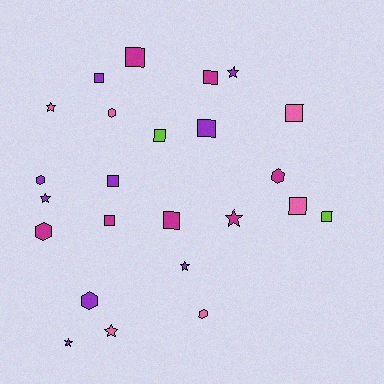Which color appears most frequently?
Purple, with 9 objects.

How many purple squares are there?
There are 3 purple squares.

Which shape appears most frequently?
Square, with 11 objects.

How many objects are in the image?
There are 24 objects.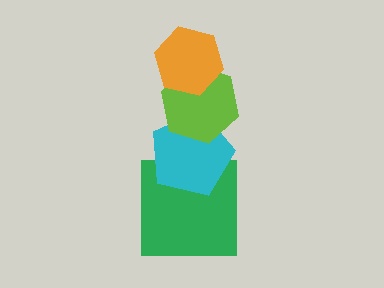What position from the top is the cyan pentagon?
The cyan pentagon is 3rd from the top.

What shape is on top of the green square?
The cyan pentagon is on top of the green square.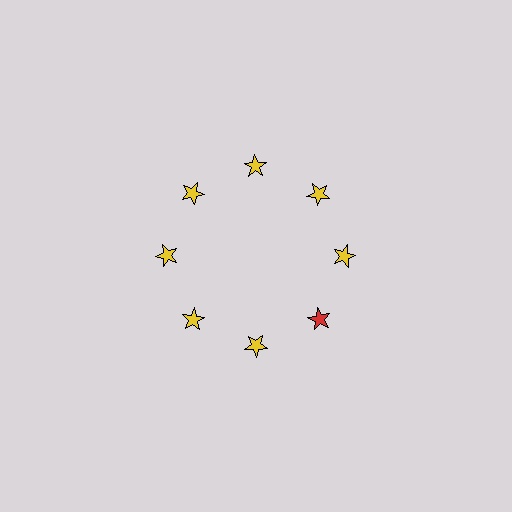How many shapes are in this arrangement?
There are 8 shapes arranged in a ring pattern.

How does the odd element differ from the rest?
It has a different color: red instead of yellow.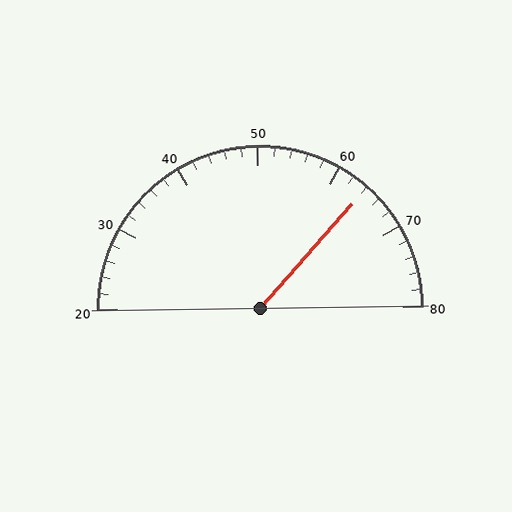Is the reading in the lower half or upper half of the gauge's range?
The reading is in the upper half of the range (20 to 80).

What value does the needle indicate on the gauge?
The needle indicates approximately 64.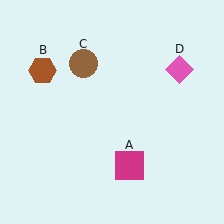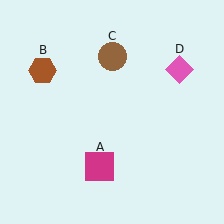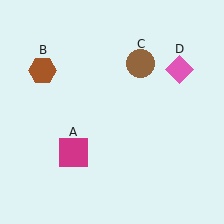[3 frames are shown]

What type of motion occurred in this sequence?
The magenta square (object A), brown circle (object C) rotated clockwise around the center of the scene.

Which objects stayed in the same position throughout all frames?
Brown hexagon (object B) and pink diamond (object D) remained stationary.